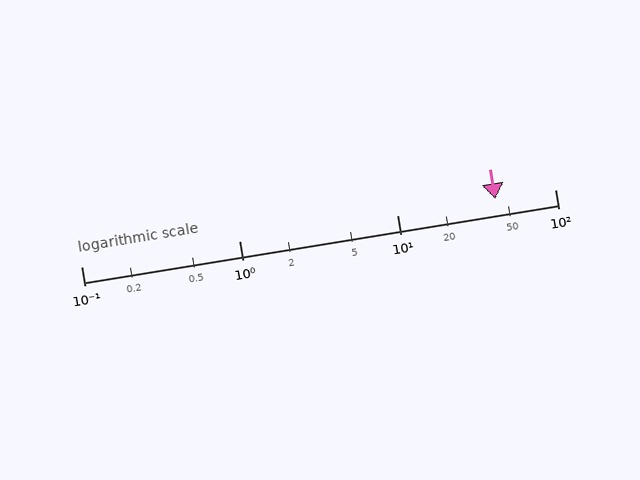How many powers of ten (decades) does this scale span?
The scale spans 3 decades, from 0.1 to 100.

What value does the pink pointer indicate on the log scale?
The pointer indicates approximately 42.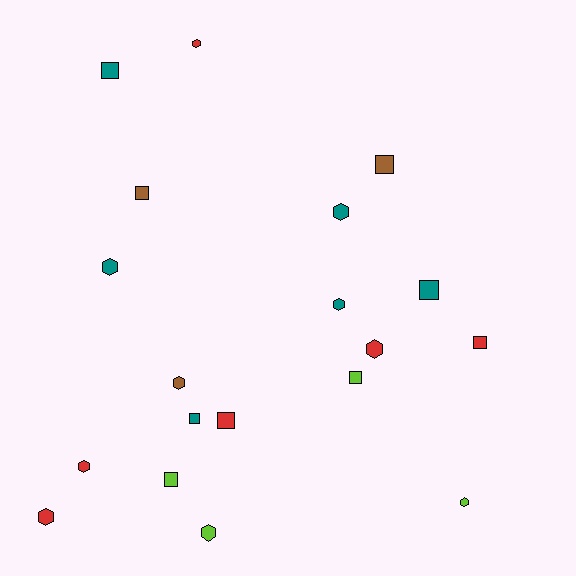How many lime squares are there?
There are 2 lime squares.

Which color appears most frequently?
Teal, with 6 objects.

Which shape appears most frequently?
Hexagon, with 10 objects.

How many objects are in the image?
There are 19 objects.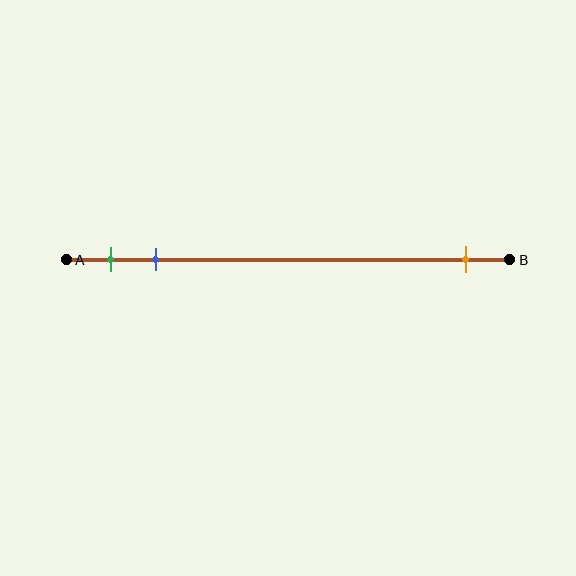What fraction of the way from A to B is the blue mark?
The blue mark is approximately 20% (0.2) of the way from A to B.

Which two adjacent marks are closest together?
The green and blue marks are the closest adjacent pair.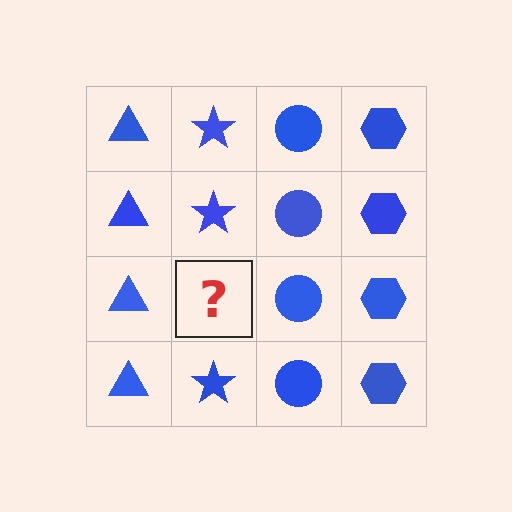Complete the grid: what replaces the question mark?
The question mark should be replaced with a blue star.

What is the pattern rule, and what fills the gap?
The rule is that each column has a consistent shape. The gap should be filled with a blue star.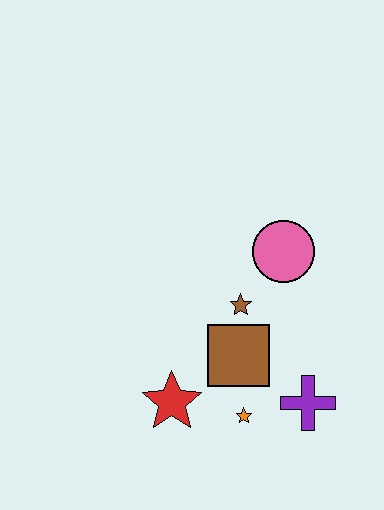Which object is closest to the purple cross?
The orange star is closest to the purple cross.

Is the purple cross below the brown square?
Yes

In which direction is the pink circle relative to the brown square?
The pink circle is above the brown square.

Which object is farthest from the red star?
The pink circle is farthest from the red star.